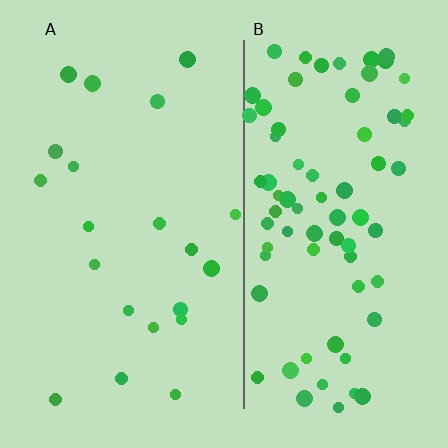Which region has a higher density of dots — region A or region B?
B (the right).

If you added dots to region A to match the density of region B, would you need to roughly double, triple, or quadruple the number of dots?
Approximately quadruple.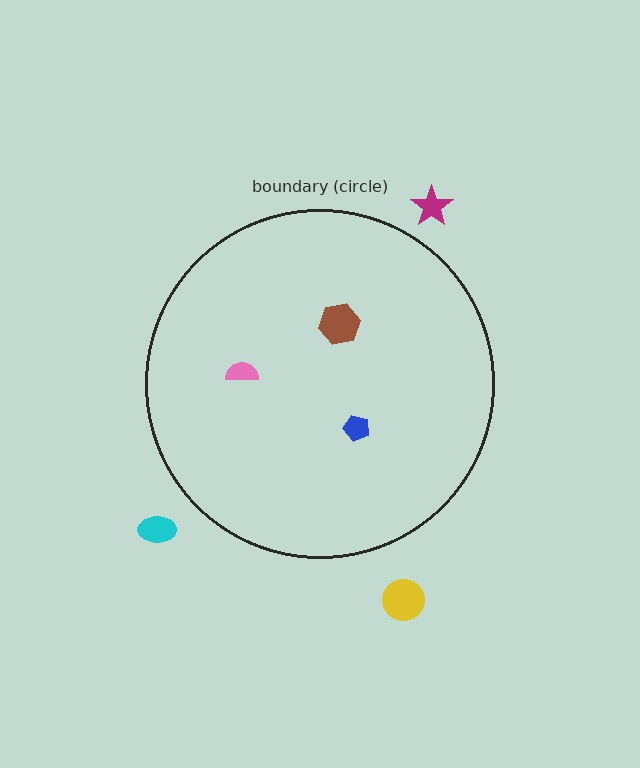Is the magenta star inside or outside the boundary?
Outside.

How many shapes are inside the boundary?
3 inside, 3 outside.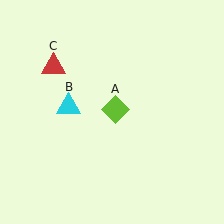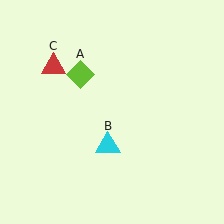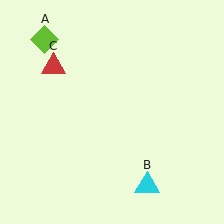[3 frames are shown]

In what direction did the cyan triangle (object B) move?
The cyan triangle (object B) moved down and to the right.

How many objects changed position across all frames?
2 objects changed position: lime diamond (object A), cyan triangle (object B).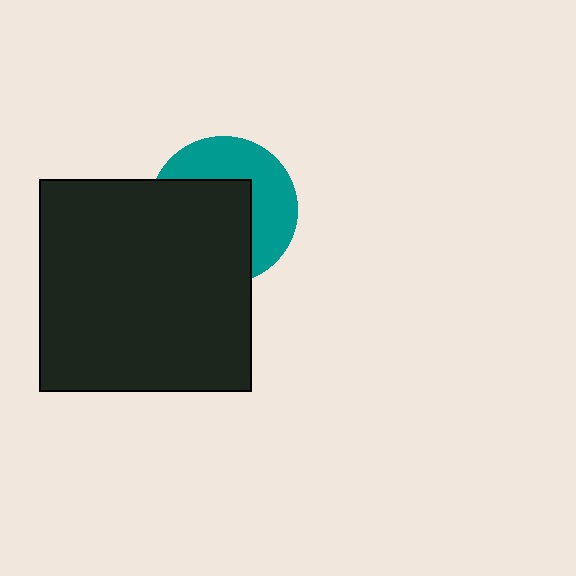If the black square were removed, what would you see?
You would see the complete teal circle.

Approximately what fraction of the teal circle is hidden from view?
Roughly 54% of the teal circle is hidden behind the black square.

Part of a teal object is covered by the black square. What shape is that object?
It is a circle.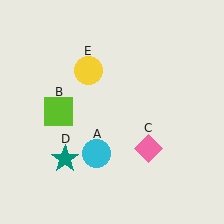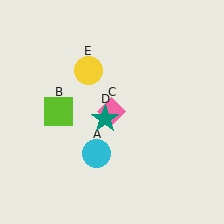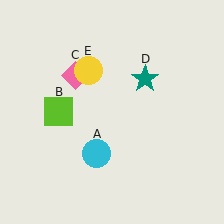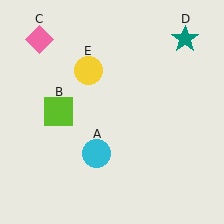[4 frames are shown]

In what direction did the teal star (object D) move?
The teal star (object D) moved up and to the right.